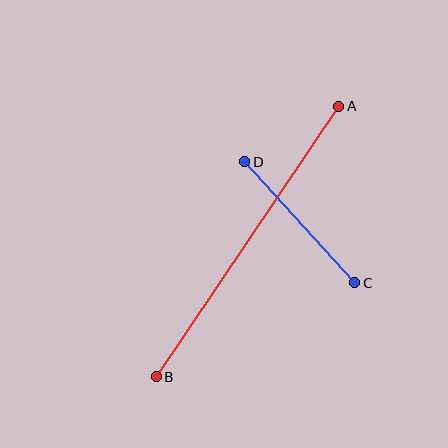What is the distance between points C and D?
The distance is approximately 164 pixels.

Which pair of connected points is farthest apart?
Points A and B are farthest apart.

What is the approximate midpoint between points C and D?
The midpoint is at approximately (300, 222) pixels.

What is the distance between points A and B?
The distance is approximately 326 pixels.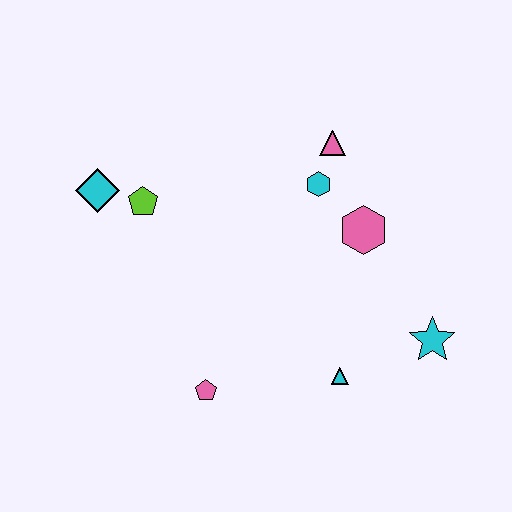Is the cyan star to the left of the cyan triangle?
No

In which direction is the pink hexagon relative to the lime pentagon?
The pink hexagon is to the right of the lime pentagon.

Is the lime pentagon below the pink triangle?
Yes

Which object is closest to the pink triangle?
The cyan hexagon is closest to the pink triangle.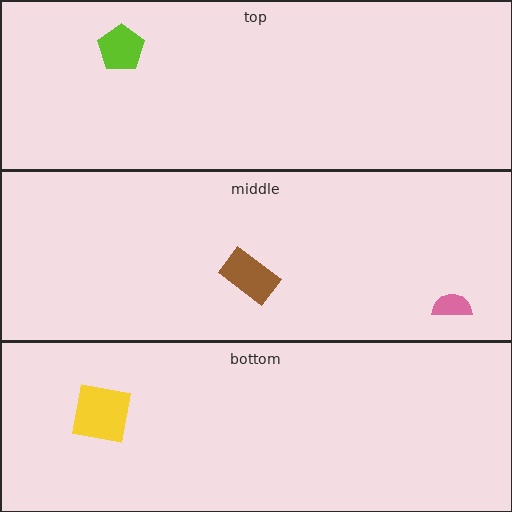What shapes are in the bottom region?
The yellow square.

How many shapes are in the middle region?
2.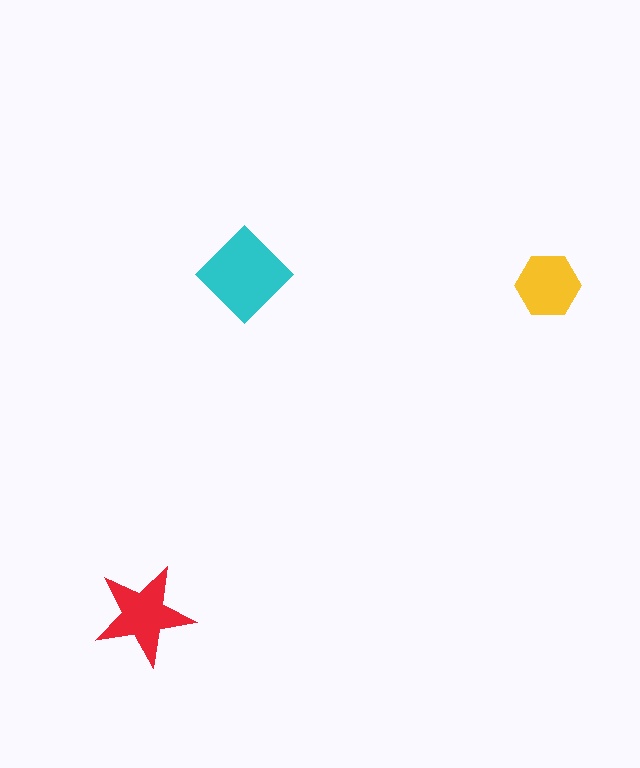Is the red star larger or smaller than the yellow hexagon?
Larger.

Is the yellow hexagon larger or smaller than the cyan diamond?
Smaller.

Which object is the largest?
The cyan diamond.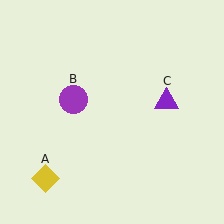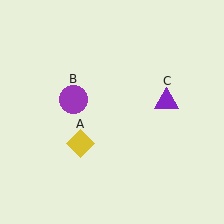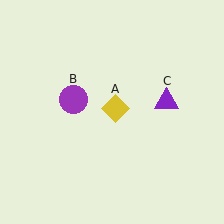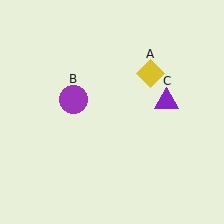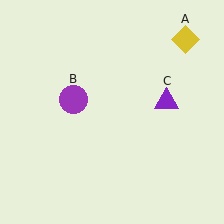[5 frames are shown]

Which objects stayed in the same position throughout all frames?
Purple circle (object B) and purple triangle (object C) remained stationary.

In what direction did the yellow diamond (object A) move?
The yellow diamond (object A) moved up and to the right.